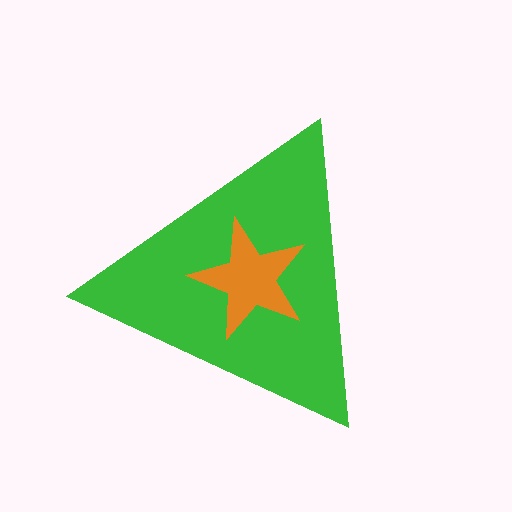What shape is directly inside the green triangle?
The orange star.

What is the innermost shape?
The orange star.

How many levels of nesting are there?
2.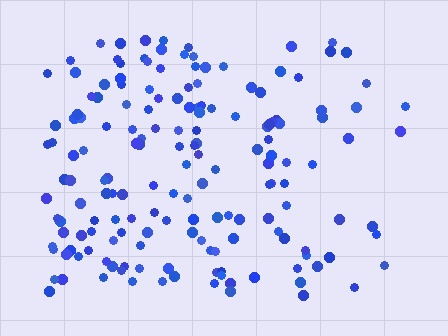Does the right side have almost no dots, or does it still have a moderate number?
Still a moderate number, just noticeably fewer than the left.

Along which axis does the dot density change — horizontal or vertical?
Horizontal.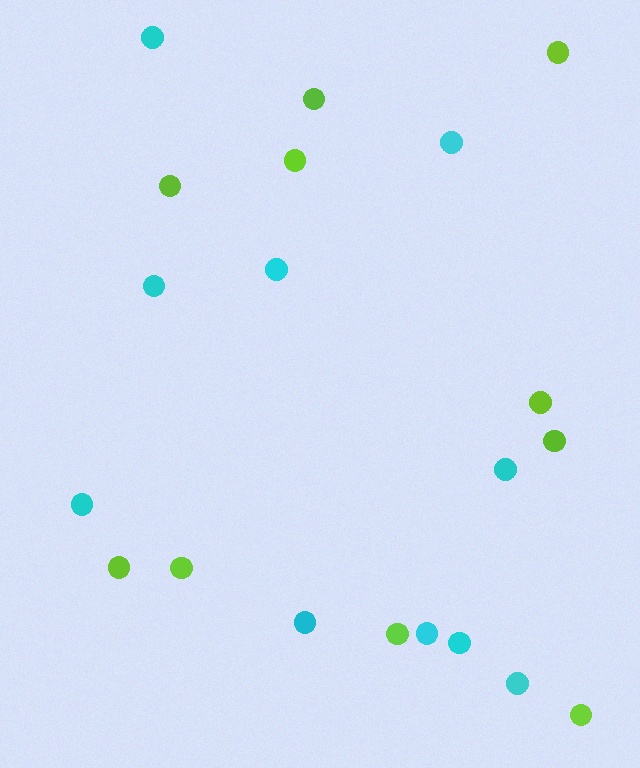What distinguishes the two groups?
There are 2 groups: one group of lime circles (10) and one group of cyan circles (10).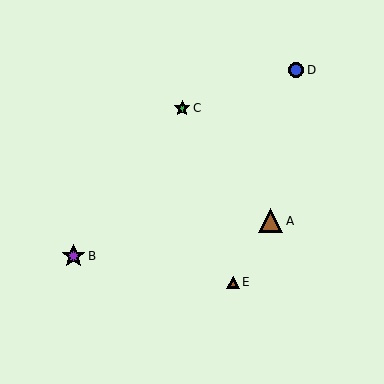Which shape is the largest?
The brown triangle (labeled A) is the largest.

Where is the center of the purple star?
The center of the purple star is at (74, 256).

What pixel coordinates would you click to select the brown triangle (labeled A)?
Click at (271, 221) to select the brown triangle A.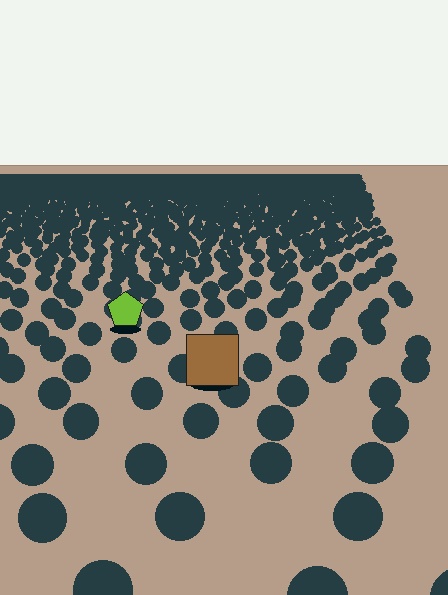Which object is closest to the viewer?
The brown square is closest. The texture marks near it are larger and more spread out.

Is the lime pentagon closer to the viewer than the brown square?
No. The brown square is closer — you can tell from the texture gradient: the ground texture is coarser near it.